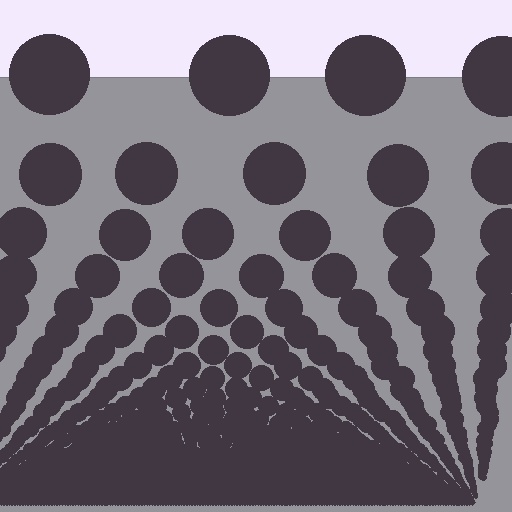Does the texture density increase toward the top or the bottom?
Density increases toward the bottom.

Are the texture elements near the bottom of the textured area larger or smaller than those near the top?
Smaller. The gradient is inverted — elements near the bottom are smaller and denser.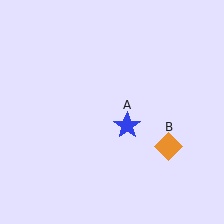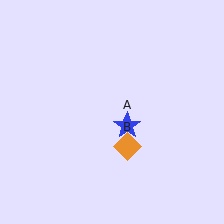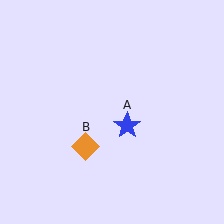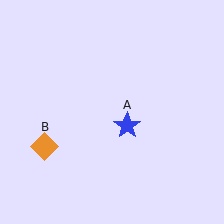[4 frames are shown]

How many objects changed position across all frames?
1 object changed position: orange diamond (object B).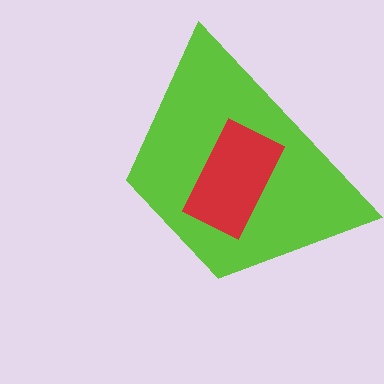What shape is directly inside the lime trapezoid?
The red rectangle.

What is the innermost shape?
The red rectangle.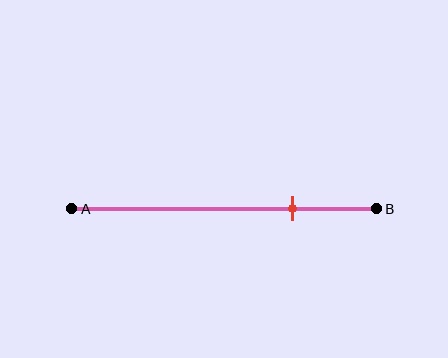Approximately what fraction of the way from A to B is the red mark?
The red mark is approximately 70% of the way from A to B.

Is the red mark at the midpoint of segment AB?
No, the mark is at about 70% from A, not at the 50% midpoint.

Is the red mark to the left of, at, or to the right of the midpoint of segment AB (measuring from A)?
The red mark is to the right of the midpoint of segment AB.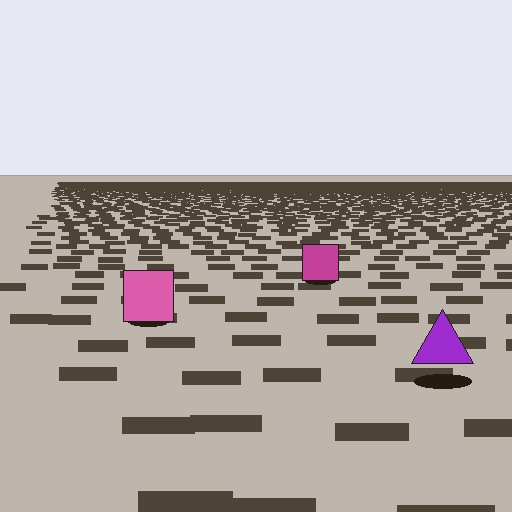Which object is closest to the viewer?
The purple triangle is closest. The texture marks near it are larger and more spread out.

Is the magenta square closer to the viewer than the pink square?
No. The pink square is closer — you can tell from the texture gradient: the ground texture is coarser near it.